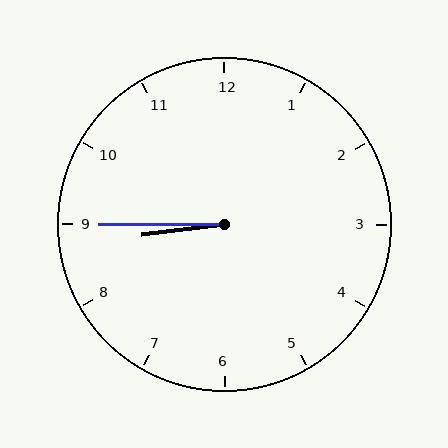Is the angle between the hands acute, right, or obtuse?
It is acute.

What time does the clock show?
8:45.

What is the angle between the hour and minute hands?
Approximately 8 degrees.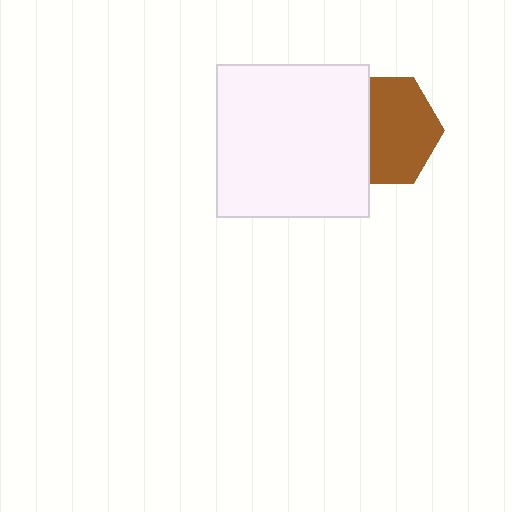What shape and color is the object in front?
The object in front is a white square.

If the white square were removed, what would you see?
You would see the complete brown hexagon.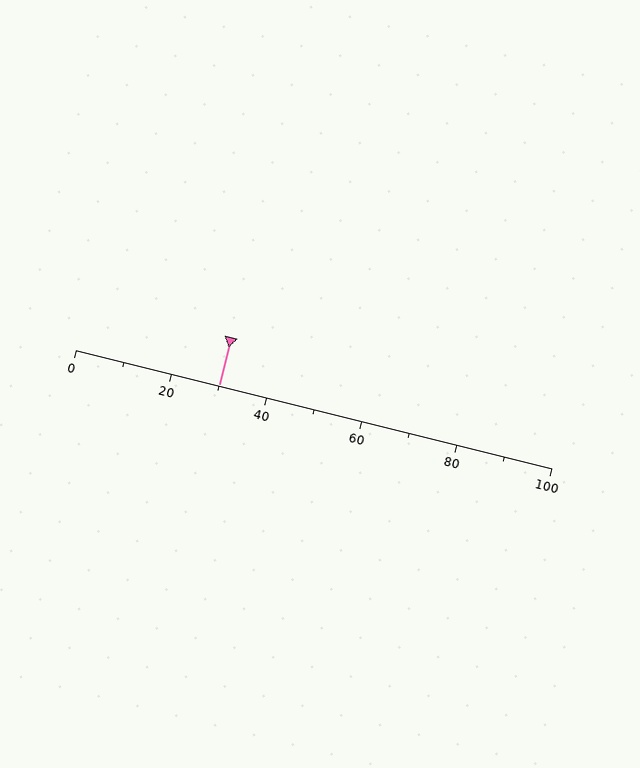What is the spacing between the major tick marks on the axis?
The major ticks are spaced 20 apart.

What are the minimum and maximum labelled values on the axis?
The axis runs from 0 to 100.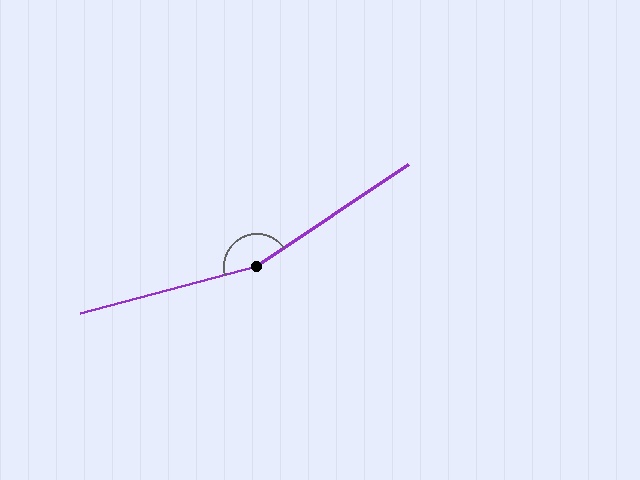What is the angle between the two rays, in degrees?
Approximately 161 degrees.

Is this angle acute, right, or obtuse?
It is obtuse.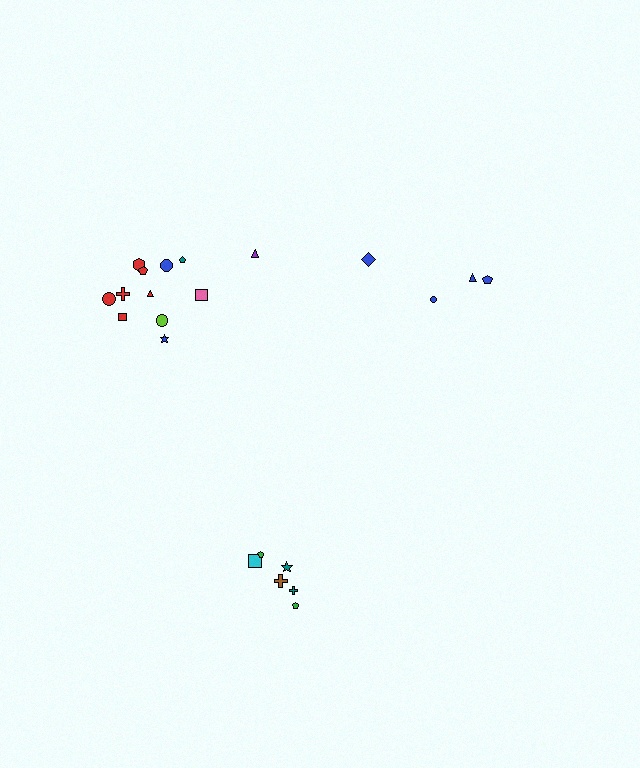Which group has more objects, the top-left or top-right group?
The top-left group.